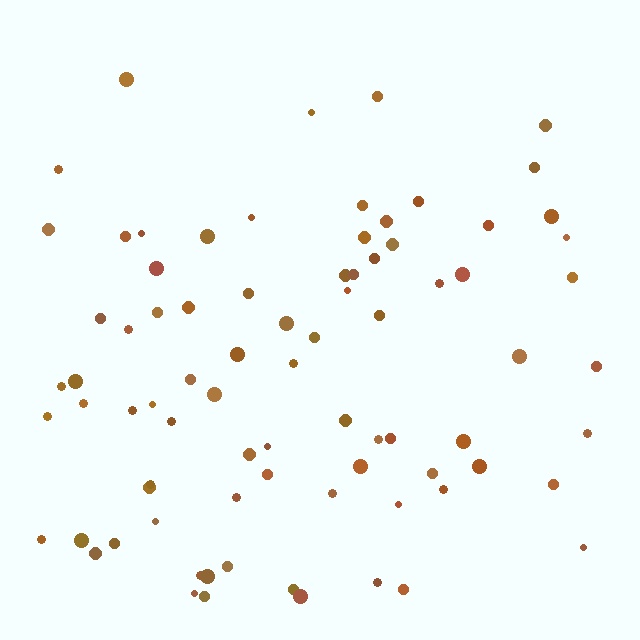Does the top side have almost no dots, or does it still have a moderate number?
Still a moderate number, just noticeably fewer than the bottom.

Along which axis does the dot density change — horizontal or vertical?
Vertical.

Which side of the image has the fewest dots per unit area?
The top.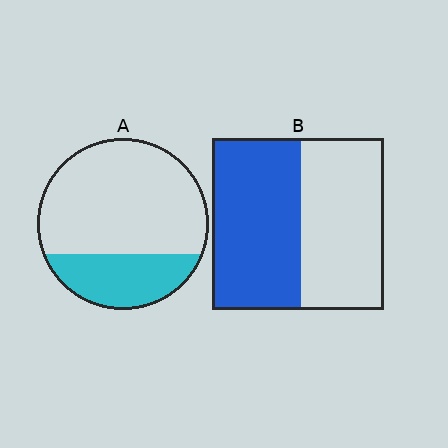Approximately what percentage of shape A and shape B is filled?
A is approximately 30% and B is approximately 50%.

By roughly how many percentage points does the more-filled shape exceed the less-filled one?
By roughly 25 percentage points (B over A).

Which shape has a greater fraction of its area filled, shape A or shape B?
Shape B.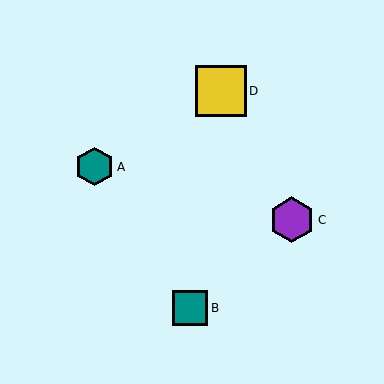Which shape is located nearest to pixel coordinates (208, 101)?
The yellow square (labeled D) at (221, 91) is nearest to that location.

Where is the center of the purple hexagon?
The center of the purple hexagon is at (292, 220).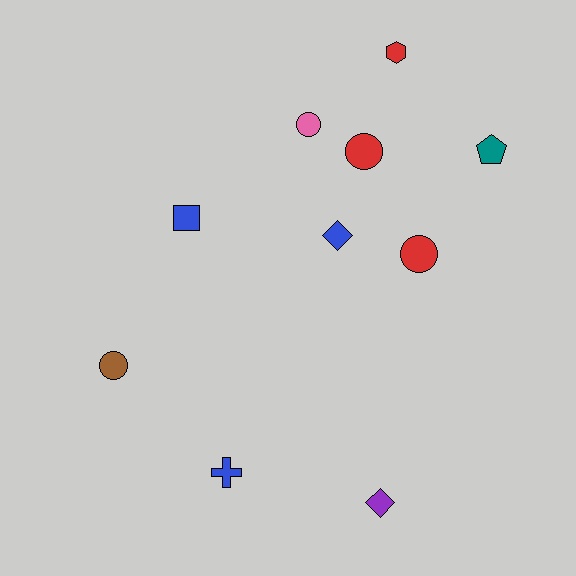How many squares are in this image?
There is 1 square.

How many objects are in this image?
There are 10 objects.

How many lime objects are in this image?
There are no lime objects.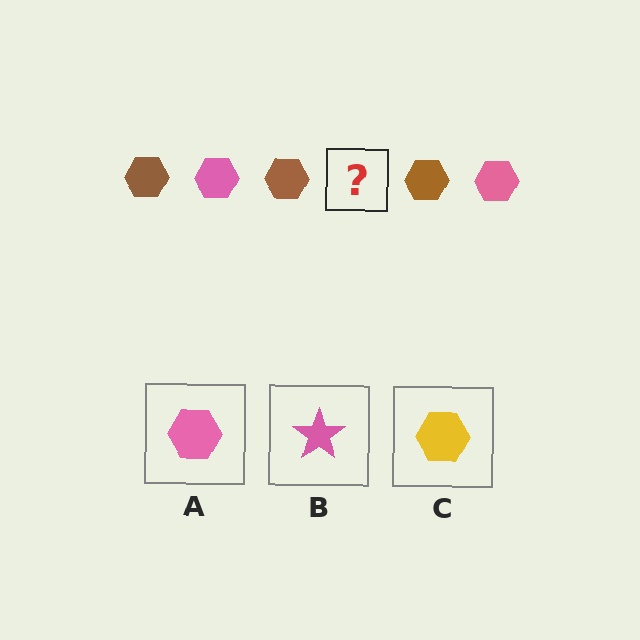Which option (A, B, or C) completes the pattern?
A.